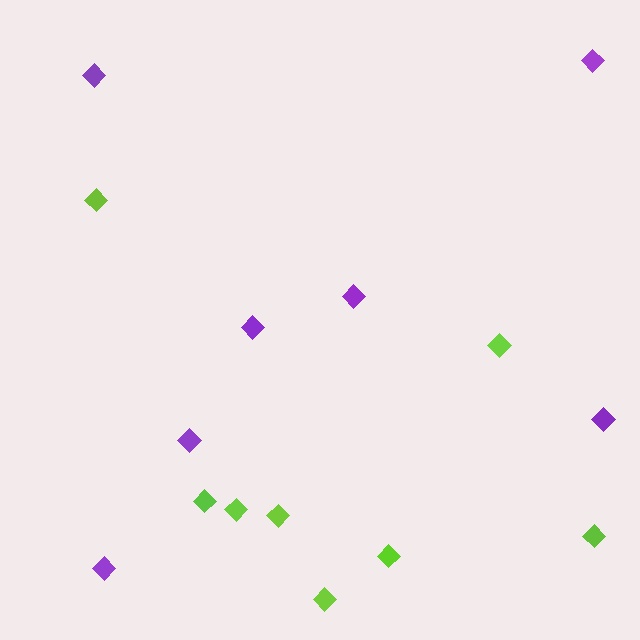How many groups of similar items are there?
There are 2 groups: one group of purple diamonds (7) and one group of lime diamonds (8).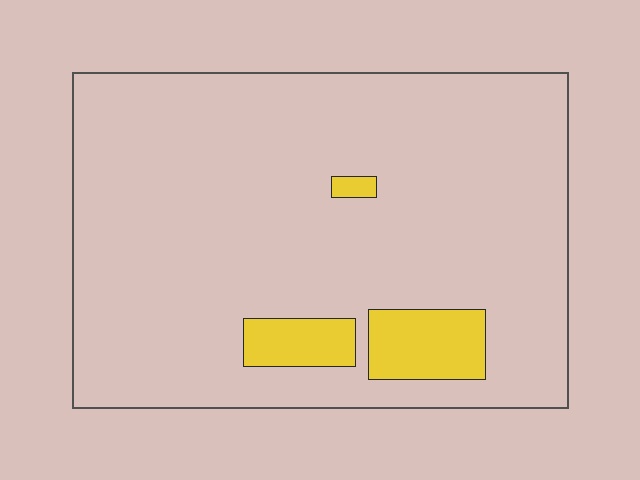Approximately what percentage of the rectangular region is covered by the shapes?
Approximately 10%.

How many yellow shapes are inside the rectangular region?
3.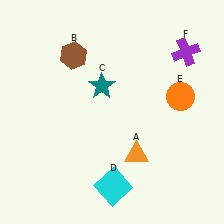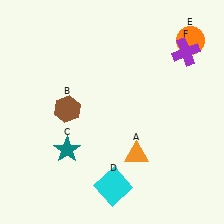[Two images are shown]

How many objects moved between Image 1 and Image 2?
3 objects moved between the two images.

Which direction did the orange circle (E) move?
The orange circle (E) moved up.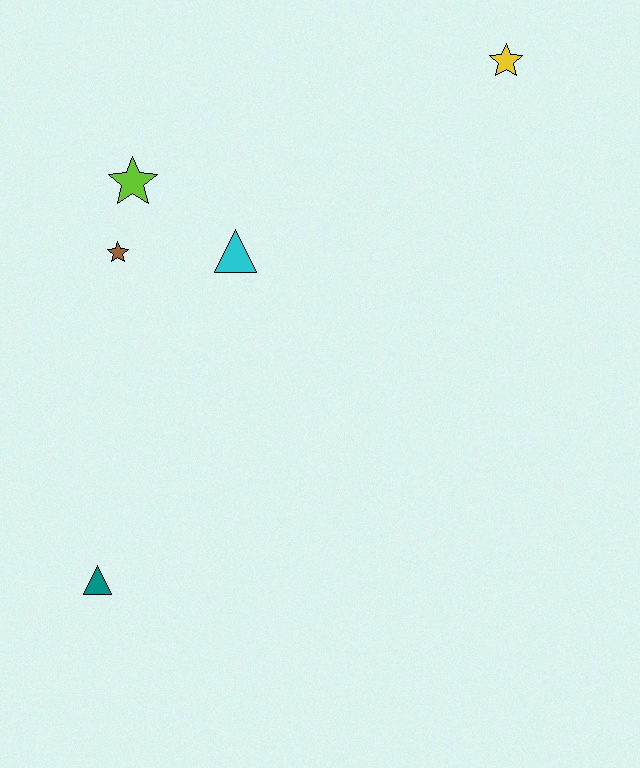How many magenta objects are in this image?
There are no magenta objects.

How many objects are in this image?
There are 5 objects.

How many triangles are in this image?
There are 2 triangles.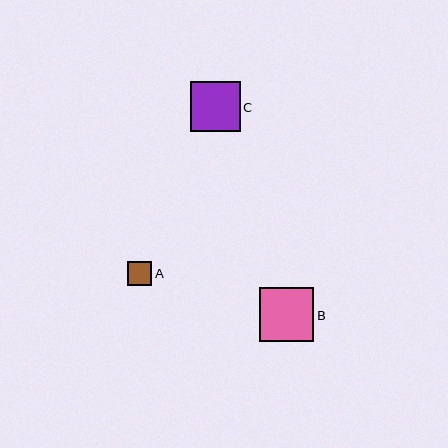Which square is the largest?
Square B is the largest with a size of approximately 54 pixels.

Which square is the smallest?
Square A is the smallest with a size of approximately 24 pixels.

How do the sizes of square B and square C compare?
Square B and square C are approximately the same size.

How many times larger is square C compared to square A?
Square C is approximately 2.0 times the size of square A.